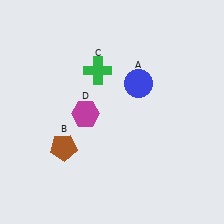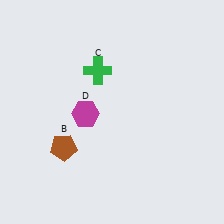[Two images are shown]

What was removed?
The blue circle (A) was removed in Image 2.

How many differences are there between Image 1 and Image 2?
There is 1 difference between the two images.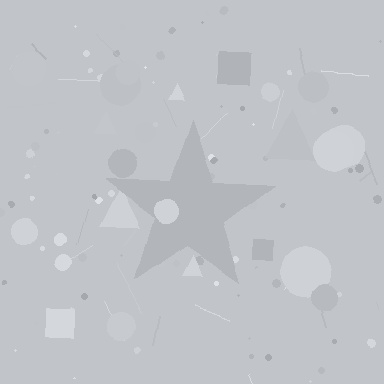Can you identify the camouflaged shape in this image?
The camouflaged shape is a star.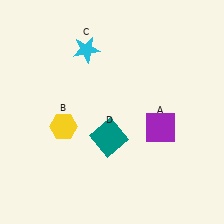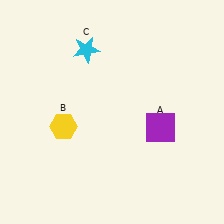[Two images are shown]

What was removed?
The teal square (D) was removed in Image 2.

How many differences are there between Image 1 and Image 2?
There is 1 difference between the two images.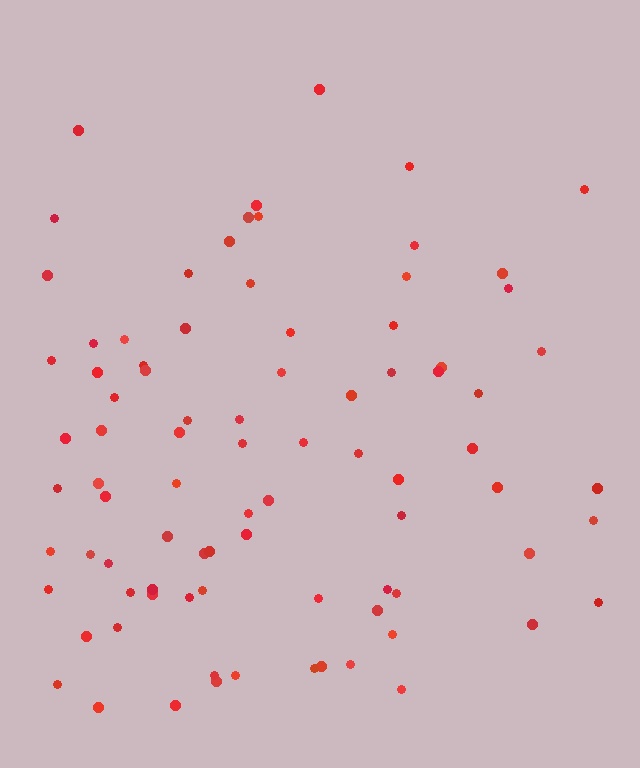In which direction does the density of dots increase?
From top to bottom, with the bottom side densest.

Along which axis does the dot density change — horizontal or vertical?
Vertical.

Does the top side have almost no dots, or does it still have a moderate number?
Still a moderate number, just noticeably fewer than the bottom.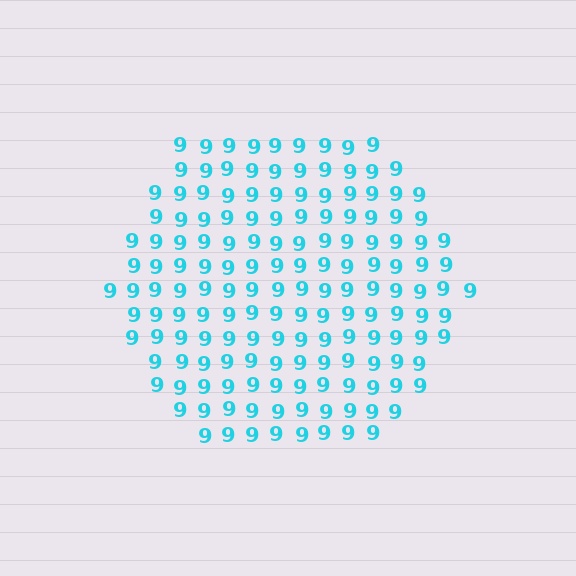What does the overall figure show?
The overall figure shows a hexagon.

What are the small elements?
The small elements are digit 9's.